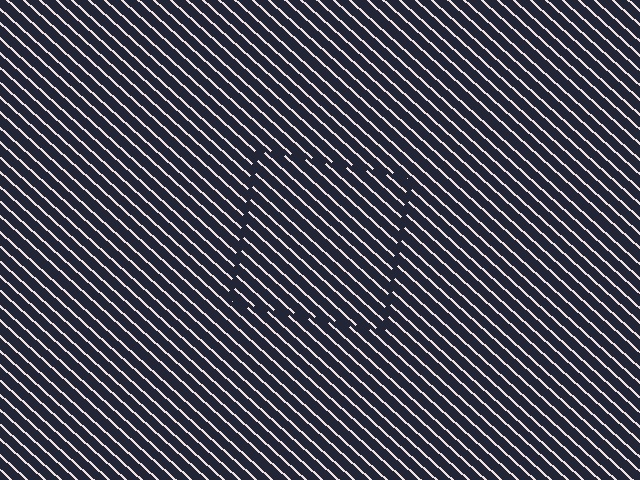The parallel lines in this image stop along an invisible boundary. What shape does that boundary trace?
An illusory square. The interior of the shape contains the same grating, shifted by half a period — the contour is defined by the phase discontinuity where line-ends from the inner and outer gratings abut.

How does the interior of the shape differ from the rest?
The interior of the shape contains the same grating, shifted by half a period — the contour is defined by the phase discontinuity where line-ends from the inner and outer gratings abut.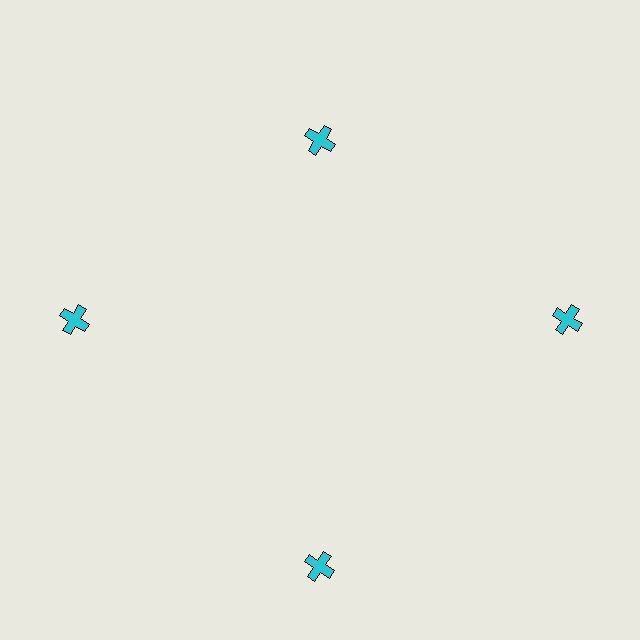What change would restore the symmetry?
The symmetry would be restored by moving it outward, back onto the ring so that all 4 crosses sit at equal angles and equal distance from the center.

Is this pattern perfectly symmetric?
No. The 4 cyan crosses are arranged in a ring, but one element near the 12 o'clock position is pulled inward toward the center, breaking the 4-fold rotational symmetry.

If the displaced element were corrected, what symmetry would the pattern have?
It would have 4-fold rotational symmetry — the pattern would map onto itself every 90 degrees.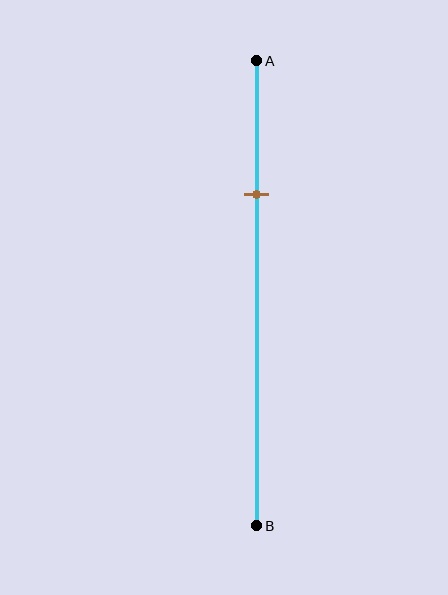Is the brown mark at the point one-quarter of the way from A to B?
No, the mark is at about 30% from A, not at the 25% one-quarter point.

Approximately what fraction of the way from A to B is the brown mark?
The brown mark is approximately 30% of the way from A to B.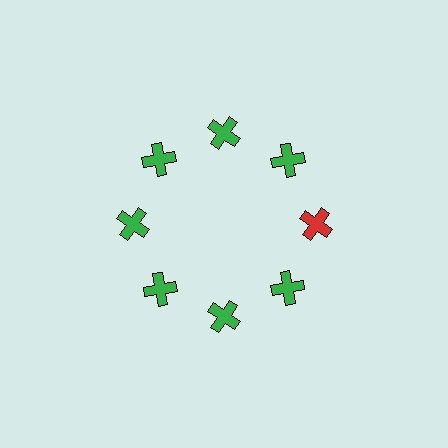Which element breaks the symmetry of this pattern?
The red cross at roughly the 3 o'clock position breaks the symmetry. All other shapes are green crosses.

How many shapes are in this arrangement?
There are 8 shapes arranged in a ring pattern.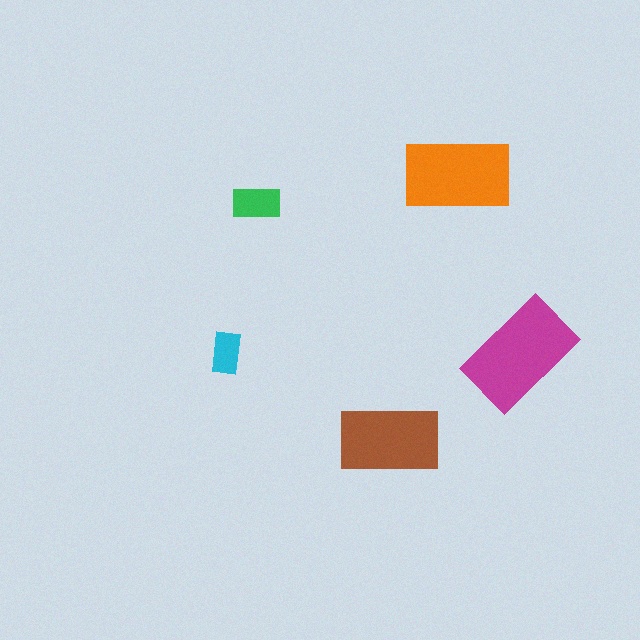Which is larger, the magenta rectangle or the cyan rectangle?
The magenta one.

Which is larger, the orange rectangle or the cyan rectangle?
The orange one.